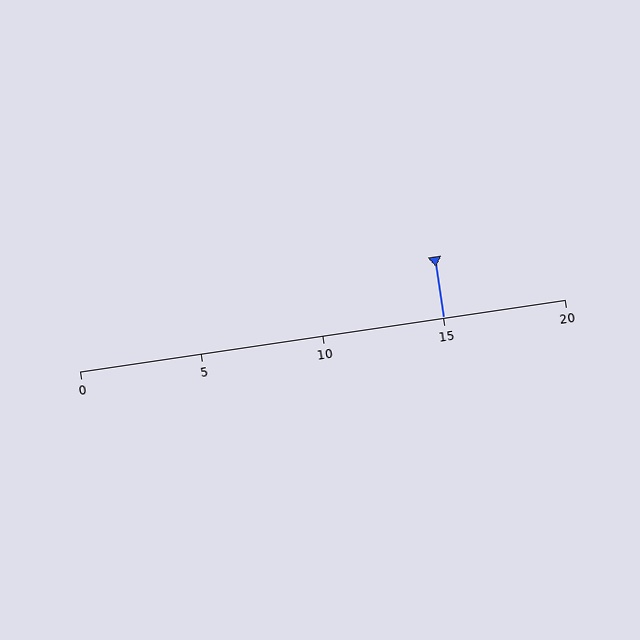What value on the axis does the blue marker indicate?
The marker indicates approximately 15.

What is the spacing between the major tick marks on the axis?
The major ticks are spaced 5 apart.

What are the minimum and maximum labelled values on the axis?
The axis runs from 0 to 20.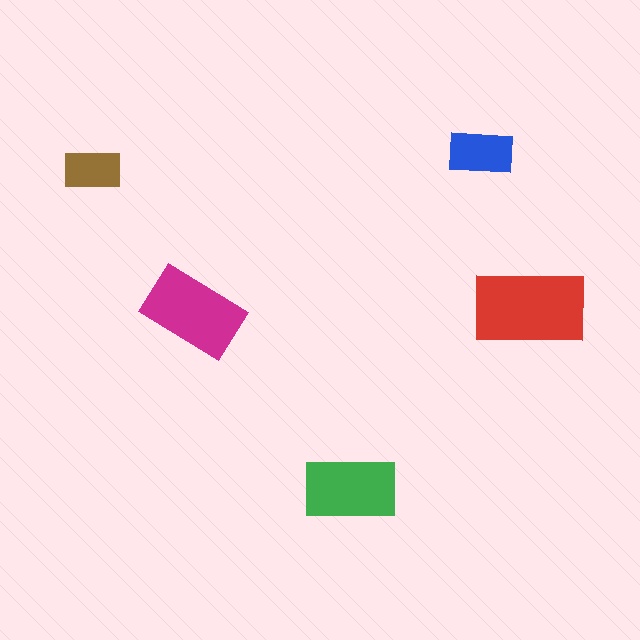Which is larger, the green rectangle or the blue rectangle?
The green one.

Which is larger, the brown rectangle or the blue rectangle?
The blue one.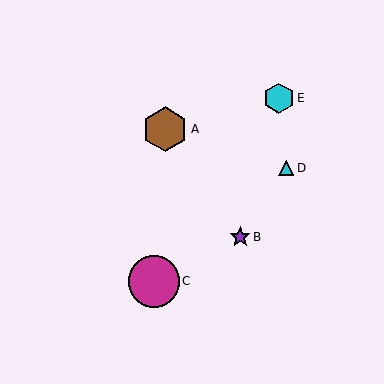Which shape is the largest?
The magenta circle (labeled C) is the largest.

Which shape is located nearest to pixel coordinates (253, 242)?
The purple star (labeled B) at (240, 237) is nearest to that location.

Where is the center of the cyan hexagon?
The center of the cyan hexagon is at (279, 98).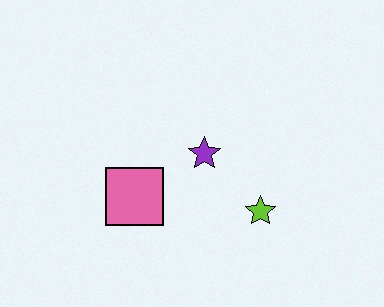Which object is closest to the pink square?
The purple star is closest to the pink square.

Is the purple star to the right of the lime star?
No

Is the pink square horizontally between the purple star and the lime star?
No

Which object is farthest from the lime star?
The pink square is farthest from the lime star.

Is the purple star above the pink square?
Yes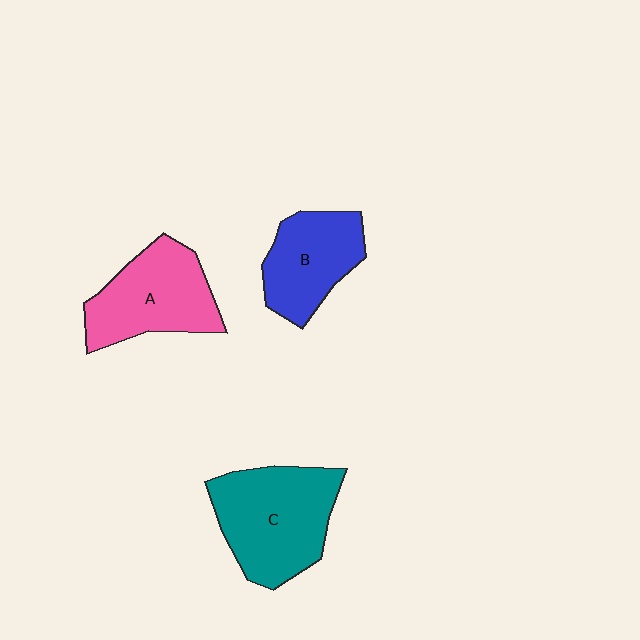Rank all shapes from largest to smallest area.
From largest to smallest: C (teal), A (pink), B (blue).